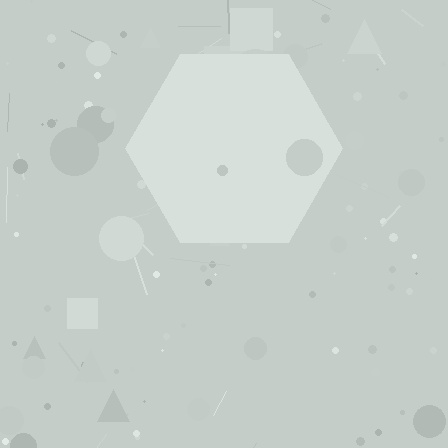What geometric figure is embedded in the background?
A hexagon is embedded in the background.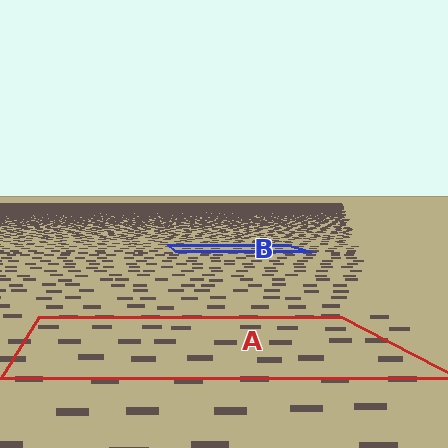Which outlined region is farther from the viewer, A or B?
Region B is farther from the viewer — the texture elements inside it appear smaller and more densely packed.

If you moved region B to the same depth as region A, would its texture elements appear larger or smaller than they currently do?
They would appear larger. At a closer depth, the same texture elements are projected at a bigger on-screen size.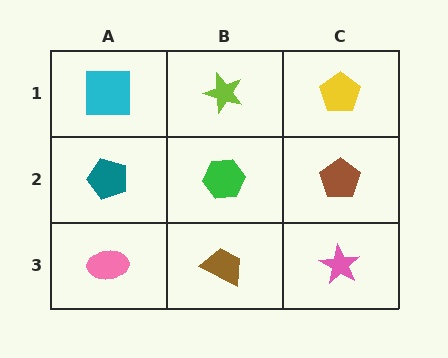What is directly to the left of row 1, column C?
A lime star.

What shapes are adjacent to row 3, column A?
A teal pentagon (row 2, column A), a brown trapezoid (row 3, column B).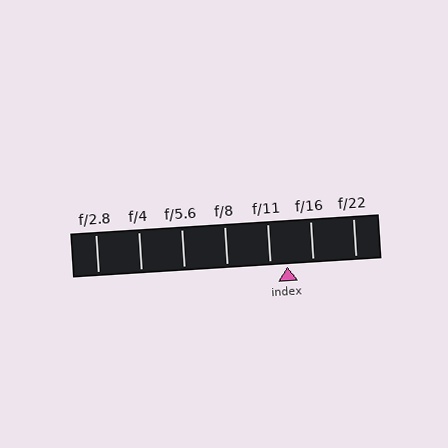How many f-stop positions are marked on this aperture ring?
There are 7 f-stop positions marked.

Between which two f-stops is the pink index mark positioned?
The index mark is between f/11 and f/16.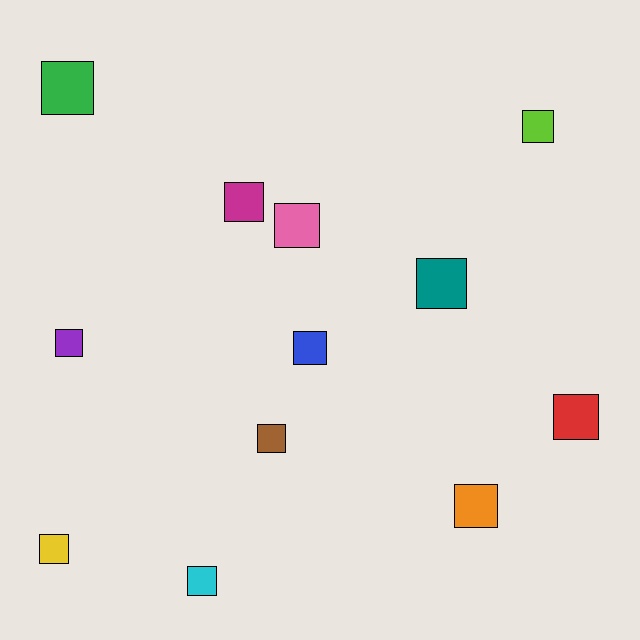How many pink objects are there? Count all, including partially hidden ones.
There is 1 pink object.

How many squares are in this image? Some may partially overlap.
There are 12 squares.